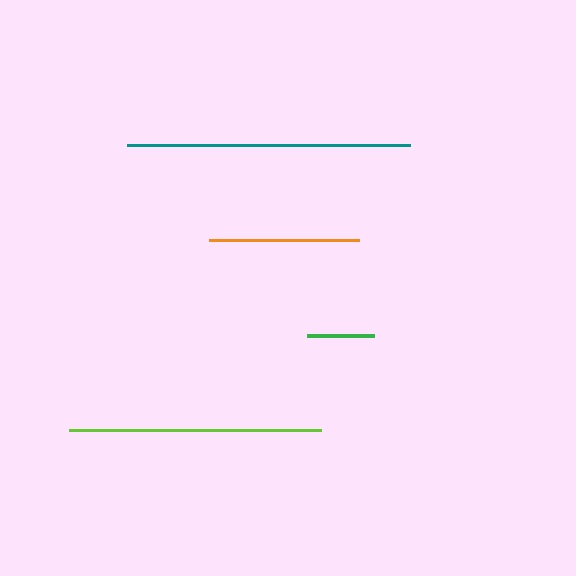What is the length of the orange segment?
The orange segment is approximately 151 pixels long.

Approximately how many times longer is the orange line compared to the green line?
The orange line is approximately 2.2 times the length of the green line.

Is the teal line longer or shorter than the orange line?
The teal line is longer than the orange line.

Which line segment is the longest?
The teal line is the longest at approximately 284 pixels.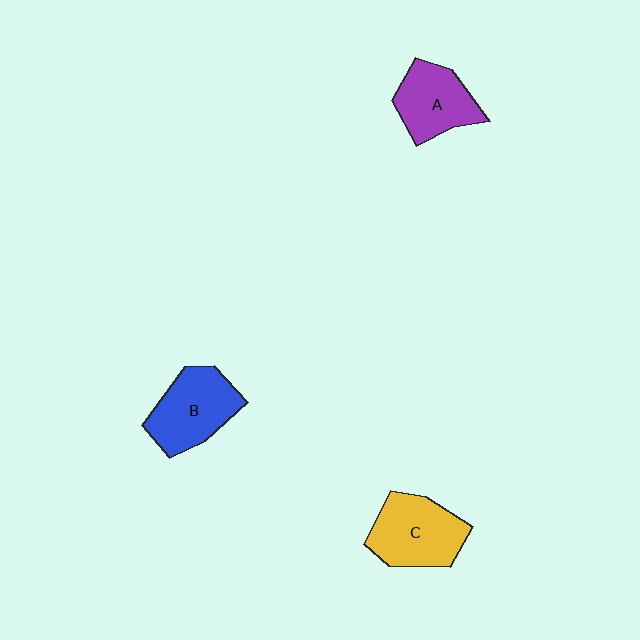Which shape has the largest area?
Shape C (yellow).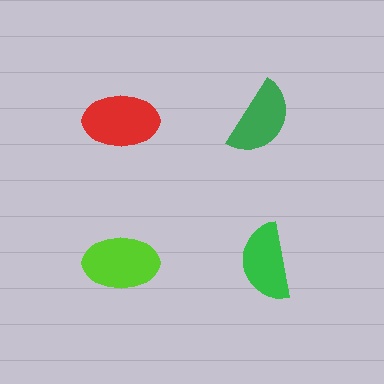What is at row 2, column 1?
A lime ellipse.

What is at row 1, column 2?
A green semicircle.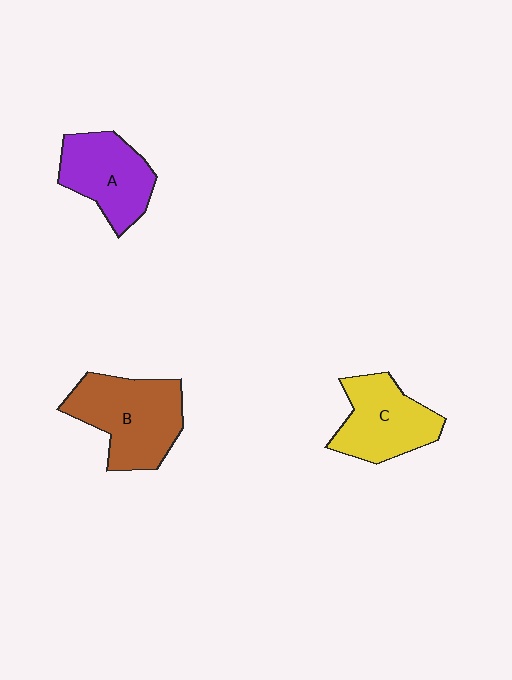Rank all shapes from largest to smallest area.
From largest to smallest: B (brown), C (yellow), A (purple).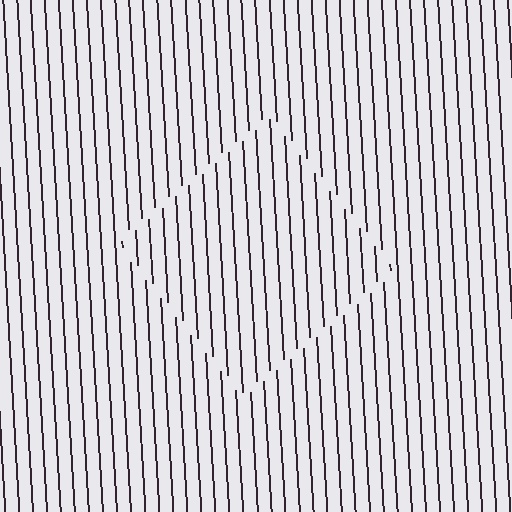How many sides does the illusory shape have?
4 sides — the line-ends trace a square.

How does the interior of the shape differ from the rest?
The interior of the shape contains the same grating, shifted by half a period — the contour is defined by the phase discontinuity where line-ends from the inner and outer gratings abut.